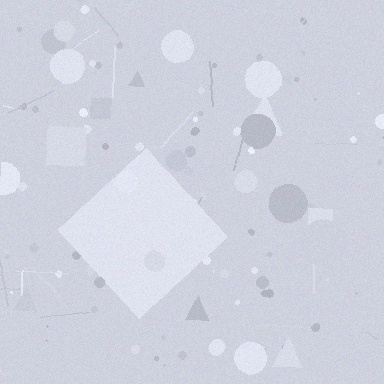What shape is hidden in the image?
A diamond is hidden in the image.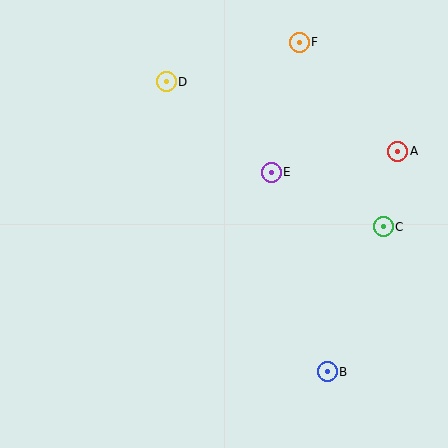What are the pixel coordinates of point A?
Point A is at (398, 151).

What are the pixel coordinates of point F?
Point F is at (299, 42).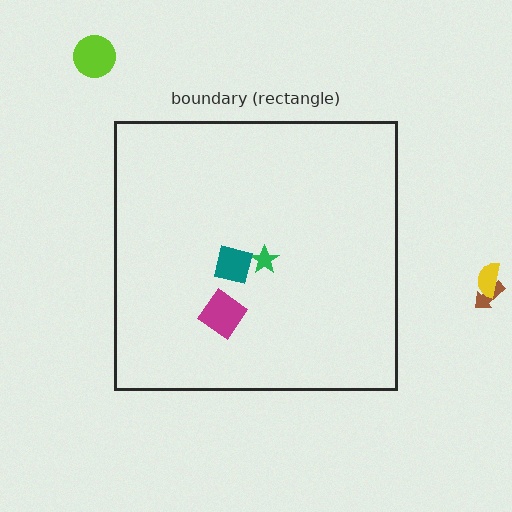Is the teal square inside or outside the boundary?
Inside.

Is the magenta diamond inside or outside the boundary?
Inside.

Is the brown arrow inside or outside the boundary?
Outside.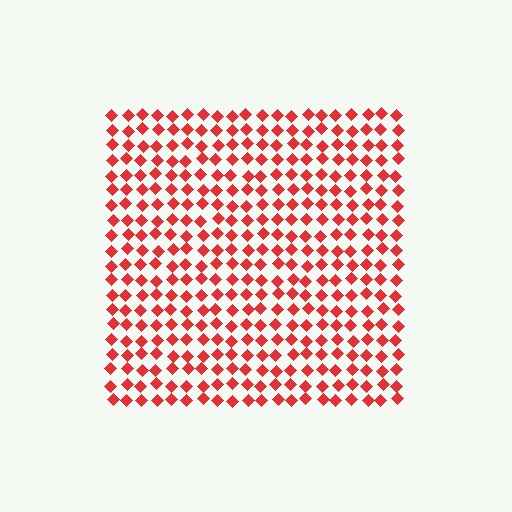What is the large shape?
The large shape is a square.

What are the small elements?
The small elements are diamonds.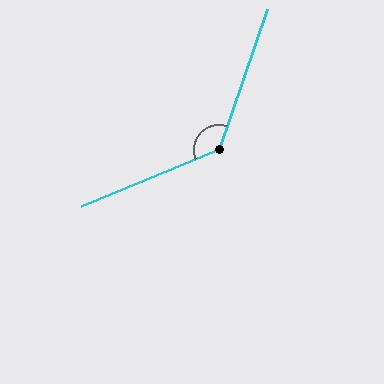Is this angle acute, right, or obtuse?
It is obtuse.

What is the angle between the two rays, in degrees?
Approximately 131 degrees.